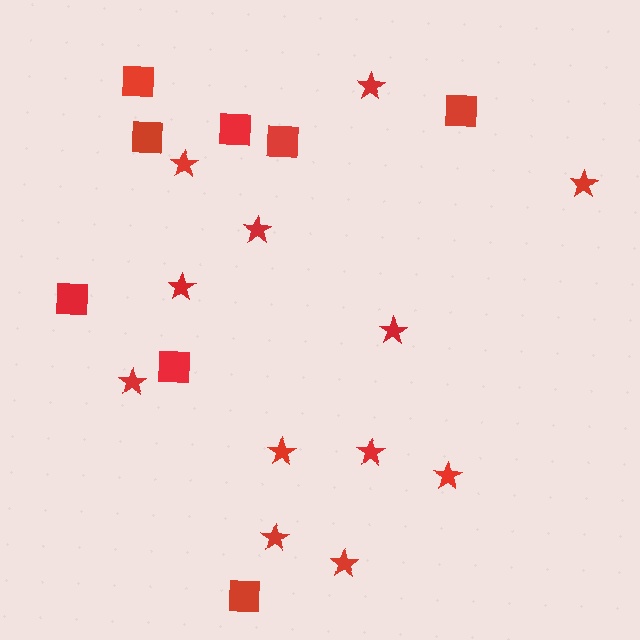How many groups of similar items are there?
There are 2 groups: one group of stars (12) and one group of squares (8).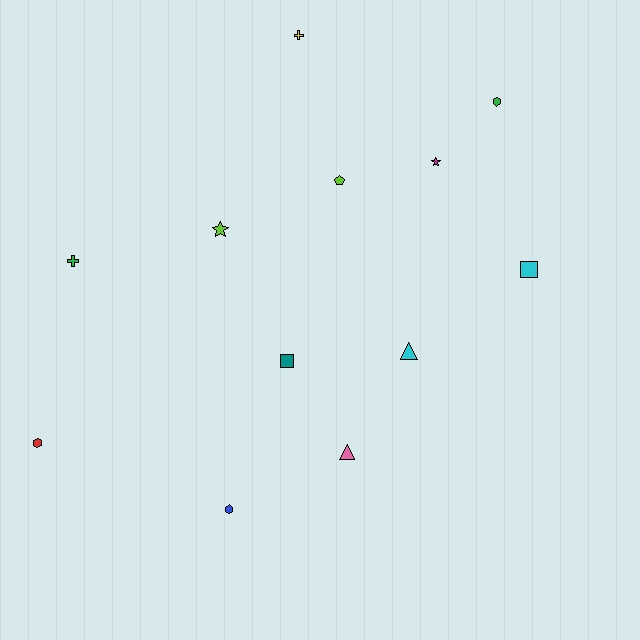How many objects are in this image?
There are 12 objects.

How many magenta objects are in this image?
There is 1 magenta object.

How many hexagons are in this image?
There are 3 hexagons.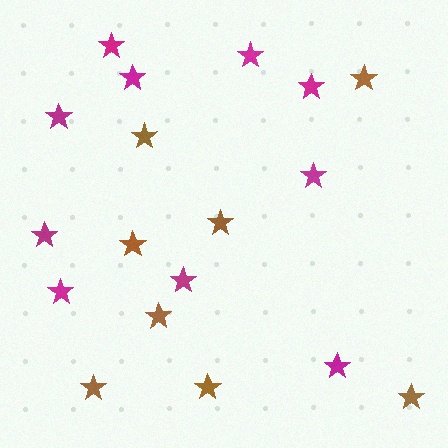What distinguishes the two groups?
There are 2 groups: one group of brown stars (8) and one group of magenta stars (10).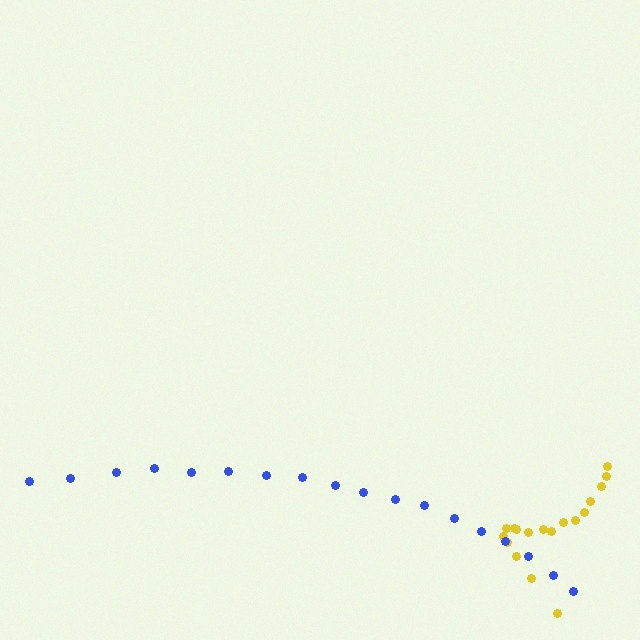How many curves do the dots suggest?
There are 2 distinct paths.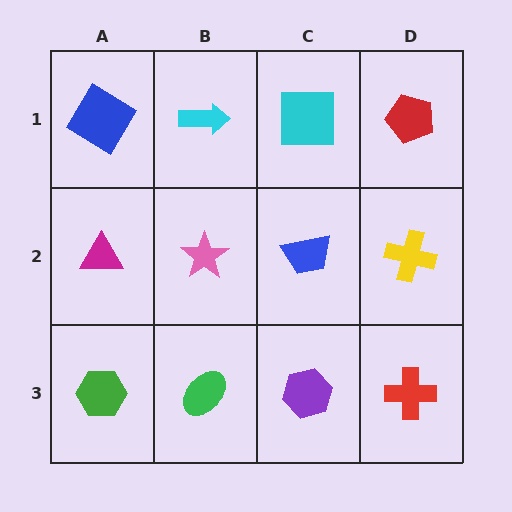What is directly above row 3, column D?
A yellow cross.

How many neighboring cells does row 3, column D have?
2.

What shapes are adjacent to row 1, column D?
A yellow cross (row 2, column D), a cyan square (row 1, column C).